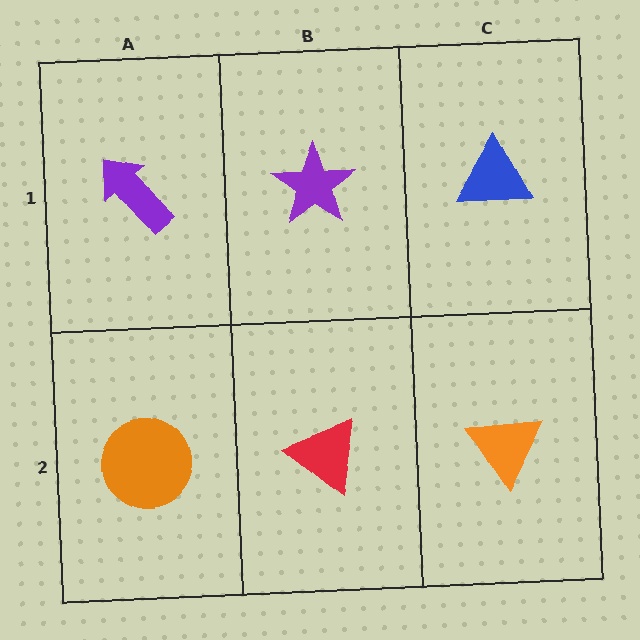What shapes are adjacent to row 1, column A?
An orange circle (row 2, column A), a purple star (row 1, column B).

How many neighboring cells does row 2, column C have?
2.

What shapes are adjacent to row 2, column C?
A blue triangle (row 1, column C), a red triangle (row 2, column B).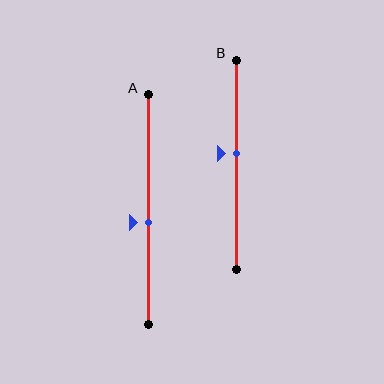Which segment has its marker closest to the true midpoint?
Segment B has its marker closest to the true midpoint.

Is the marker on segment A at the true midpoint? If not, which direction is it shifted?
No, the marker on segment A is shifted downward by about 5% of the segment length.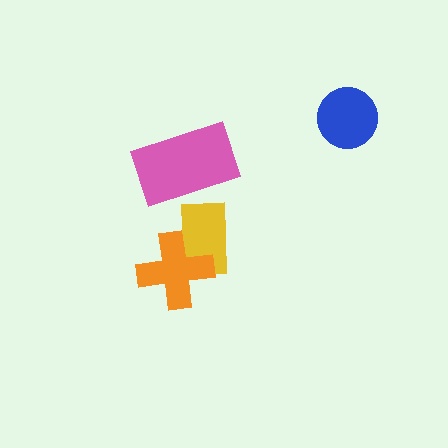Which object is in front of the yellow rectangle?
The orange cross is in front of the yellow rectangle.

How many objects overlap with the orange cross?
1 object overlaps with the orange cross.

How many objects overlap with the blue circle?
0 objects overlap with the blue circle.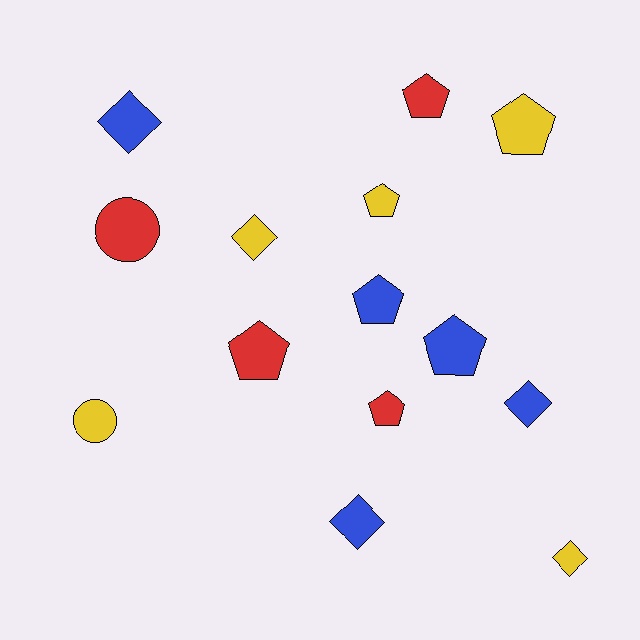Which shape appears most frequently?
Pentagon, with 7 objects.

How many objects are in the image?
There are 14 objects.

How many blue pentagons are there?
There are 2 blue pentagons.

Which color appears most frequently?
Yellow, with 5 objects.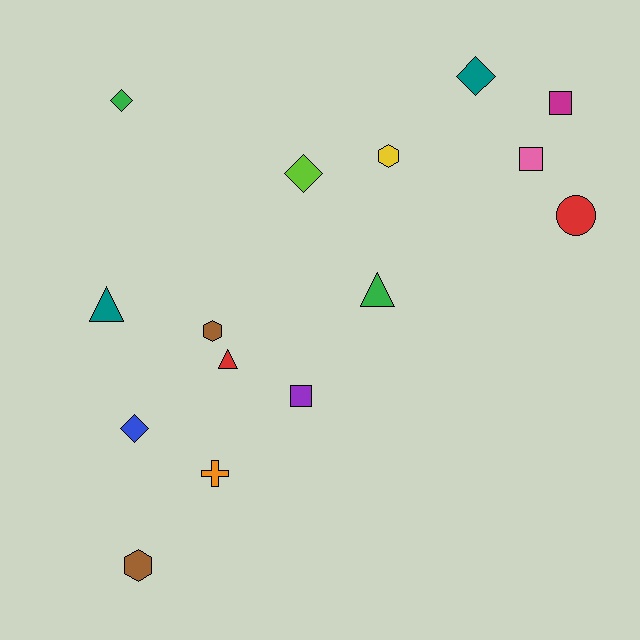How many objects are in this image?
There are 15 objects.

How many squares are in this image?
There are 3 squares.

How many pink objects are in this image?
There is 1 pink object.